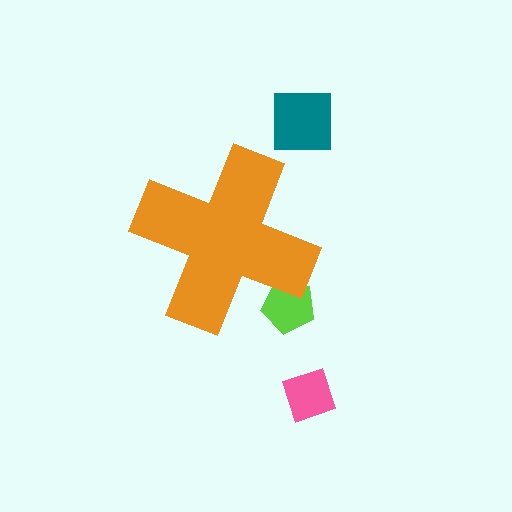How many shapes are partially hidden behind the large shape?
1 shape is partially hidden.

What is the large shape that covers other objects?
An orange cross.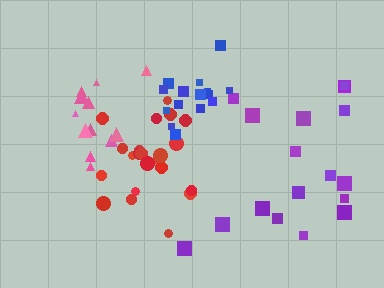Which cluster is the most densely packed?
Blue.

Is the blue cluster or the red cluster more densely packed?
Blue.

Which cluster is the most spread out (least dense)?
Purple.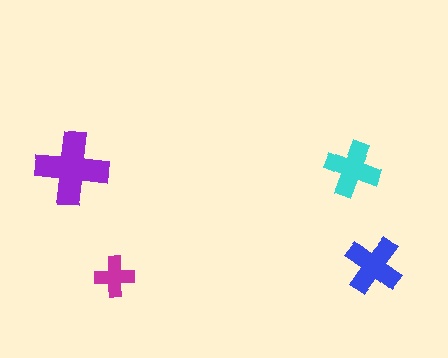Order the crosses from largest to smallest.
the purple one, the blue one, the cyan one, the magenta one.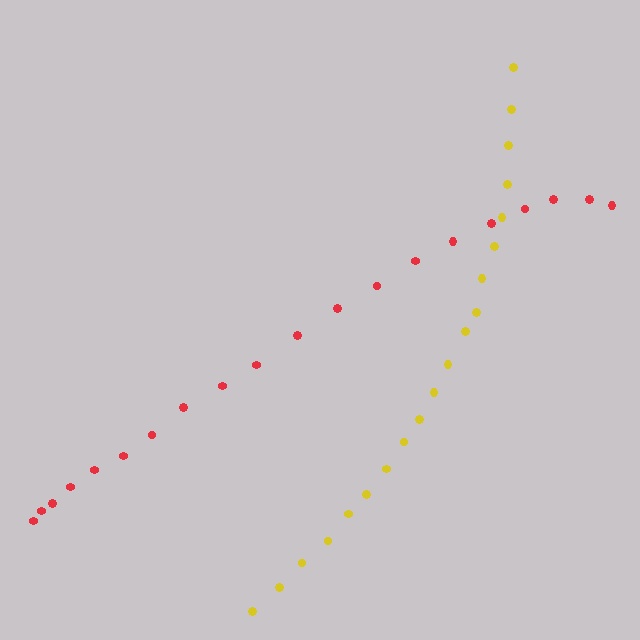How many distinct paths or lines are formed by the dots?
There are 2 distinct paths.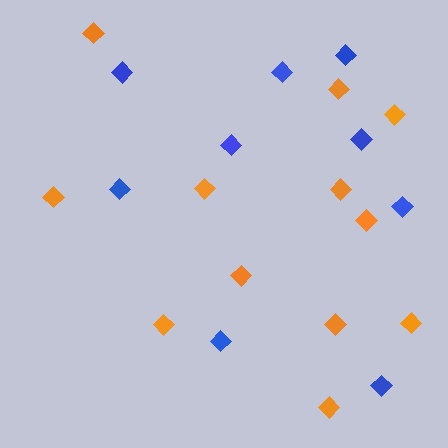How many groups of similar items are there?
There are 2 groups: one group of blue diamonds (9) and one group of orange diamonds (12).